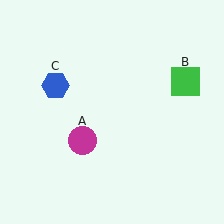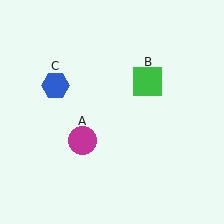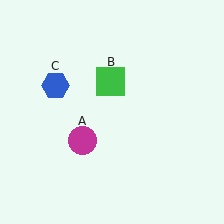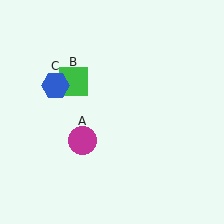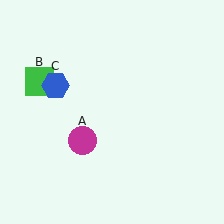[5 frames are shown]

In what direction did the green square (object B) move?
The green square (object B) moved left.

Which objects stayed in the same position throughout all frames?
Magenta circle (object A) and blue hexagon (object C) remained stationary.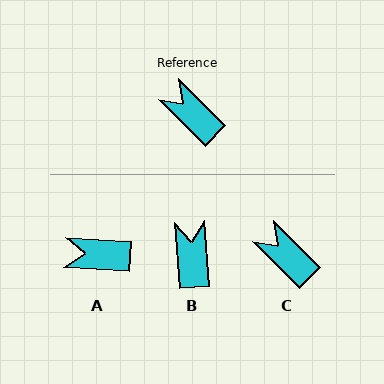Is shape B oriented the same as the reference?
No, it is off by about 41 degrees.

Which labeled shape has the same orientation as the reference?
C.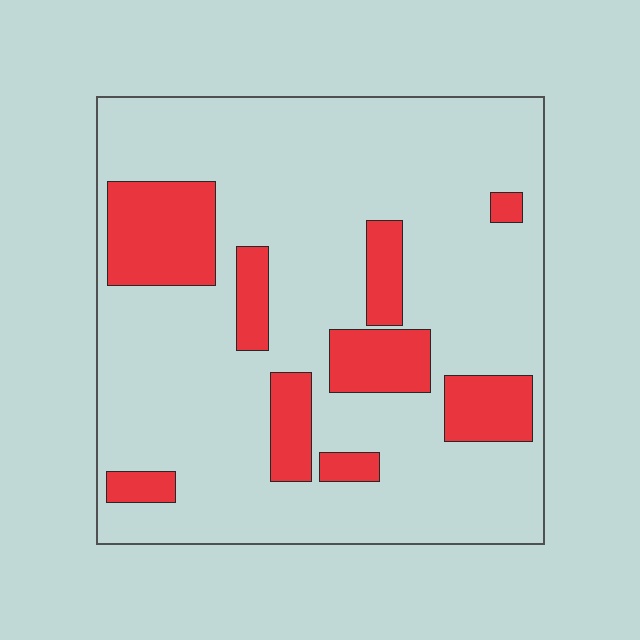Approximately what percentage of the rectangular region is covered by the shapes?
Approximately 20%.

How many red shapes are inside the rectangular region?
9.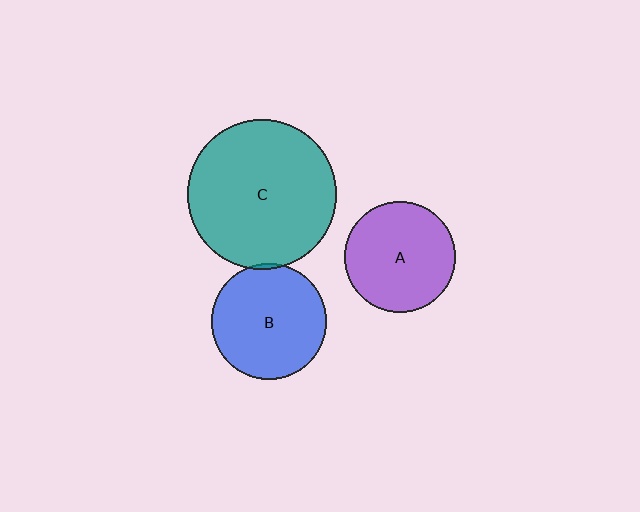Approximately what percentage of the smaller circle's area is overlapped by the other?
Approximately 5%.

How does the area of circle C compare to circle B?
Approximately 1.7 times.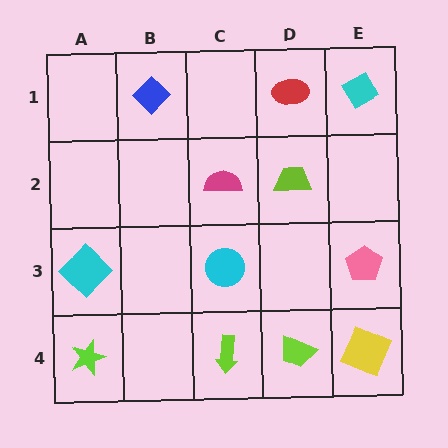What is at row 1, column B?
A blue diamond.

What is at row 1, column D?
A red ellipse.